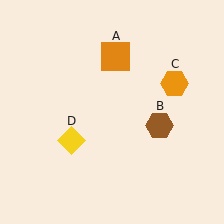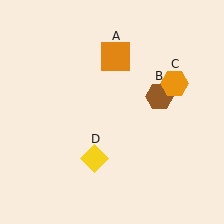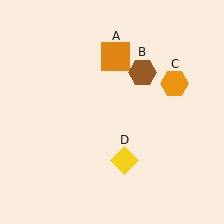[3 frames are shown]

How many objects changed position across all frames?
2 objects changed position: brown hexagon (object B), yellow diamond (object D).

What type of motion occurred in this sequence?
The brown hexagon (object B), yellow diamond (object D) rotated counterclockwise around the center of the scene.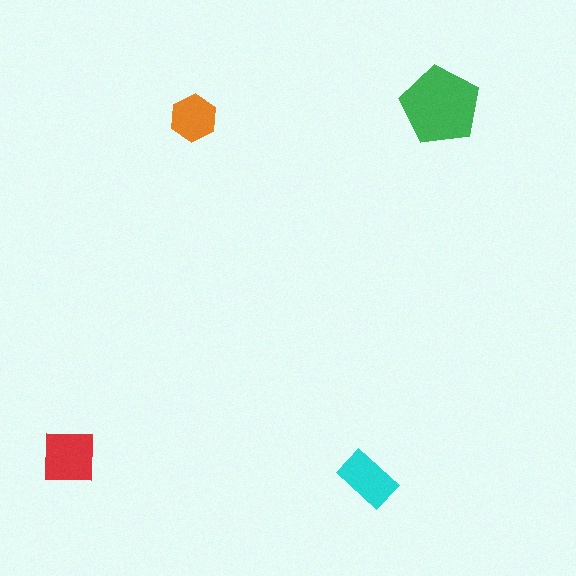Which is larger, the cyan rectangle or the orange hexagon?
The cyan rectangle.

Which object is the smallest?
The orange hexagon.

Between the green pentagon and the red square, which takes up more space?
The green pentagon.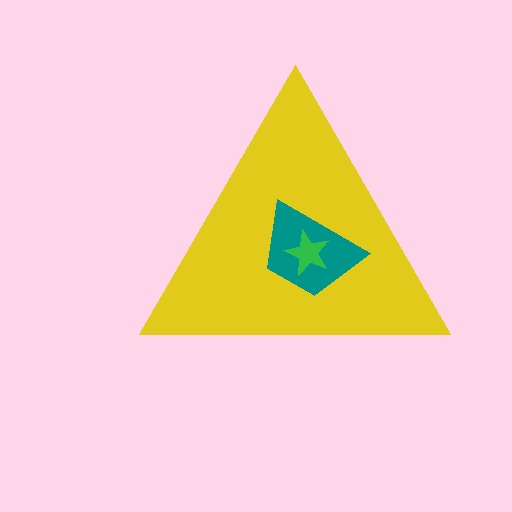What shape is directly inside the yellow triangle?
The teal trapezoid.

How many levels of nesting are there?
3.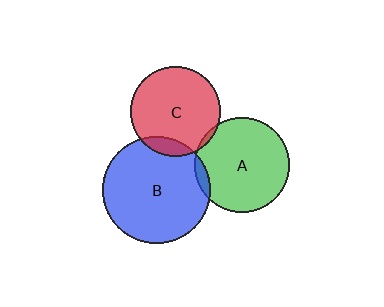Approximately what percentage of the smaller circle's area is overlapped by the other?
Approximately 10%.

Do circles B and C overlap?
Yes.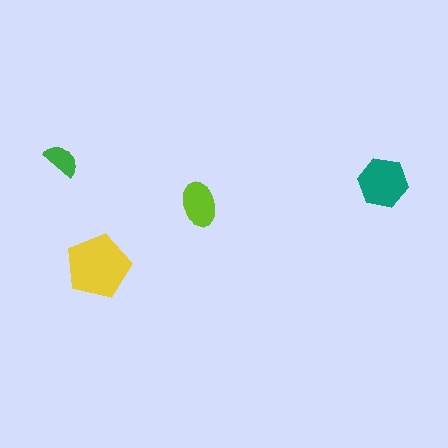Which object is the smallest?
The green semicircle.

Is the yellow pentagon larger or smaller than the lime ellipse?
Larger.